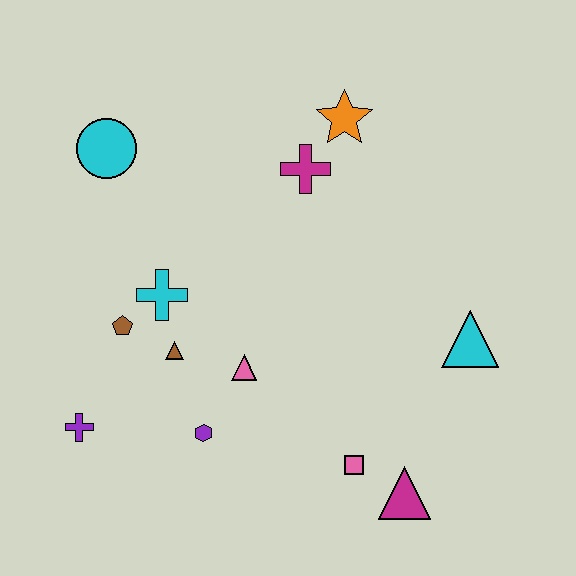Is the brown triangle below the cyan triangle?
Yes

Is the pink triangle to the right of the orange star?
No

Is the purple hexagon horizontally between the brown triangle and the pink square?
Yes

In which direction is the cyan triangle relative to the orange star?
The cyan triangle is below the orange star.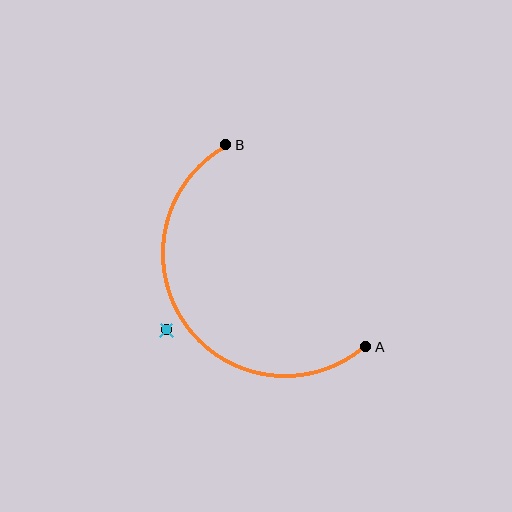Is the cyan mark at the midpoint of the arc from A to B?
No — the cyan mark does not lie on the arc at all. It sits slightly outside the curve.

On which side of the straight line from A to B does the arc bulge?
The arc bulges below and to the left of the straight line connecting A and B.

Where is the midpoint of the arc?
The arc midpoint is the point on the curve farthest from the straight line joining A and B. It sits below and to the left of that line.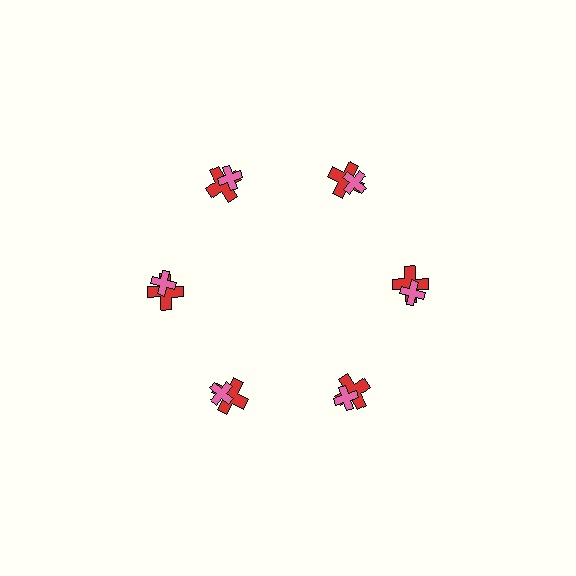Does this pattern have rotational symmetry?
Yes, this pattern has 6-fold rotational symmetry. It looks the same after rotating 60 degrees around the center.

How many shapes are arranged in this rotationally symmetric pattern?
There are 12 shapes, arranged in 6 groups of 2.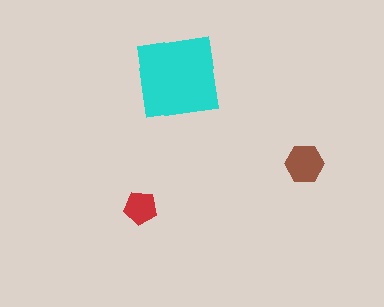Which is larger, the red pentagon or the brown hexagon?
The brown hexagon.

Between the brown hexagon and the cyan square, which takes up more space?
The cyan square.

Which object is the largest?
The cyan square.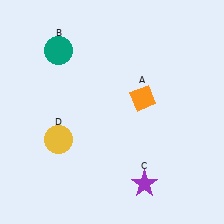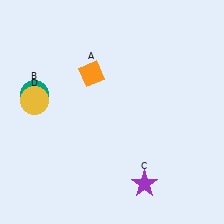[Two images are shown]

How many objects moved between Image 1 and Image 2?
3 objects moved between the two images.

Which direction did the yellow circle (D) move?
The yellow circle (D) moved up.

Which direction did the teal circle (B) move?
The teal circle (B) moved down.